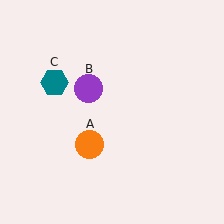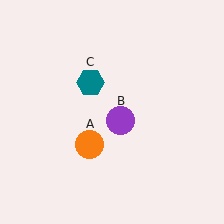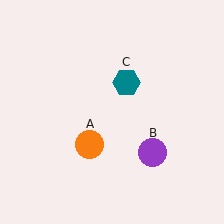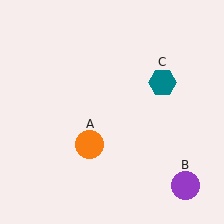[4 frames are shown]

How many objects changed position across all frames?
2 objects changed position: purple circle (object B), teal hexagon (object C).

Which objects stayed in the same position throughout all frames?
Orange circle (object A) remained stationary.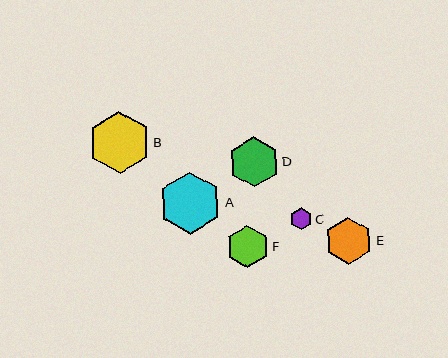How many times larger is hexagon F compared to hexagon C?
Hexagon F is approximately 1.9 times the size of hexagon C.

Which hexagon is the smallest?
Hexagon C is the smallest with a size of approximately 22 pixels.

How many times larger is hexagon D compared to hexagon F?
Hexagon D is approximately 1.2 times the size of hexagon F.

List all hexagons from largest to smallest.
From largest to smallest: A, B, D, E, F, C.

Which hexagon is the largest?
Hexagon A is the largest with a size of approximately 62 pixels.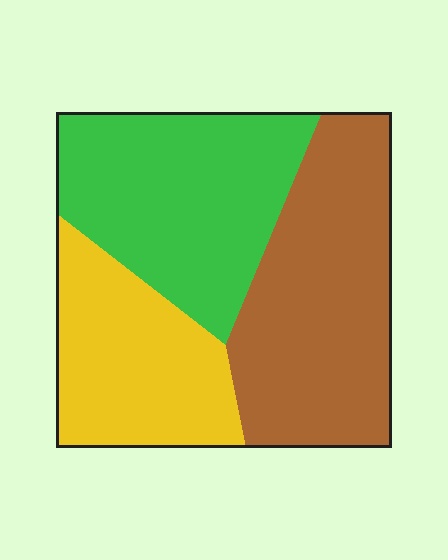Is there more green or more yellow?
Green.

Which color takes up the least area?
Yellow, at roughly 25%.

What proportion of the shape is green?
Green covers about 35% of the shape.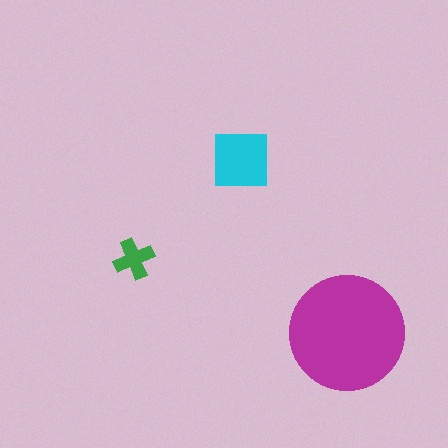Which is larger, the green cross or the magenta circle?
The magenta circle.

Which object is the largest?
The magenta circle.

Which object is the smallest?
The green cross.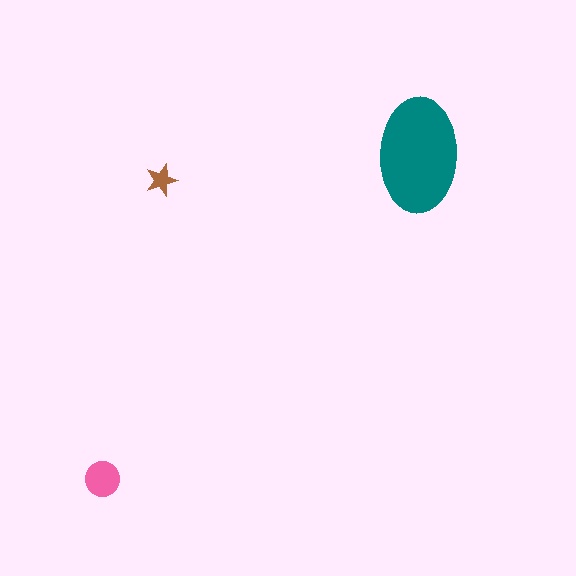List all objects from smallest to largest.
The brown star, the pink circle, the teal ellipse.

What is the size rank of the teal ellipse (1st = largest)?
1st.